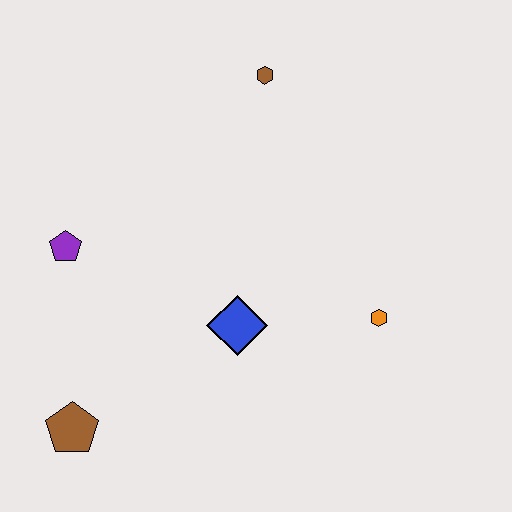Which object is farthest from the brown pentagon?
The brown hexagon is farthest from the brown pentagon.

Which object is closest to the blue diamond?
The orange hexagon is closest to the blue diamond.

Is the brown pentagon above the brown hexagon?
No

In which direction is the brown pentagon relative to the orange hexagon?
The brown pentagon is to the left of the orange hexagon.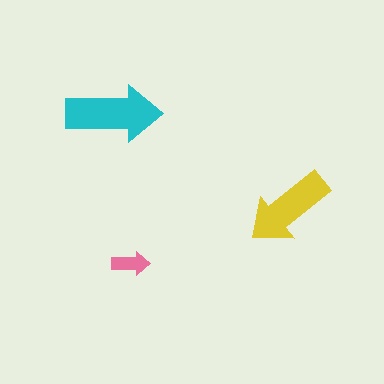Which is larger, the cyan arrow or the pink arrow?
The cyan one.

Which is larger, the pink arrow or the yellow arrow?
The yellow one.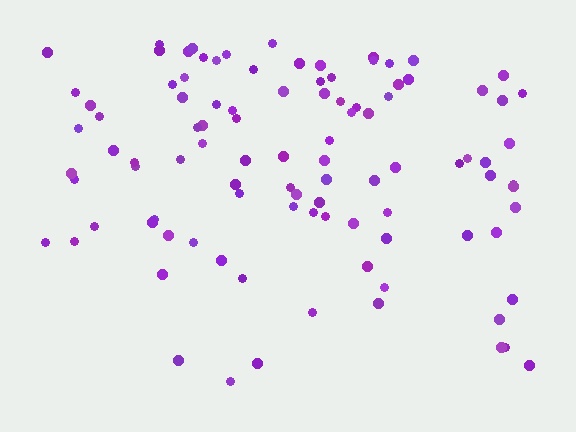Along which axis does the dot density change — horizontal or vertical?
Vertical.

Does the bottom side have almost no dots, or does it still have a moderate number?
Still a moderate number, just noticeably fewer than the top.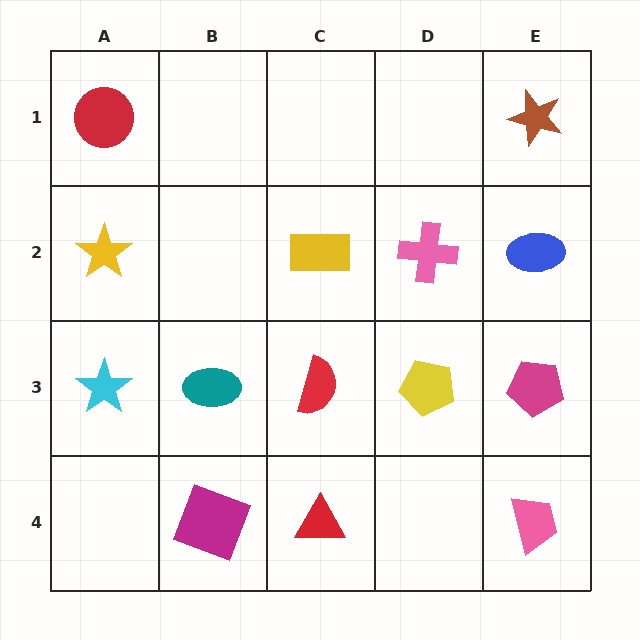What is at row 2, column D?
A pink cross.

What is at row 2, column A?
A yellow star.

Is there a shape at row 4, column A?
No, that cell is empty.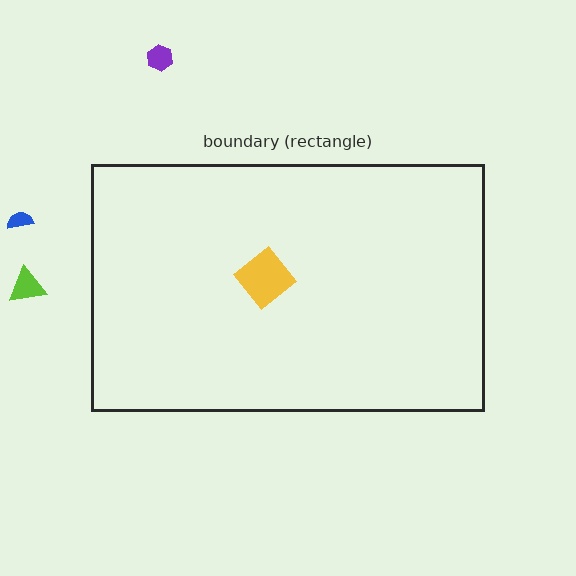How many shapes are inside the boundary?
1 inside, 3 outside.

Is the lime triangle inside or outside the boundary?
Outside.